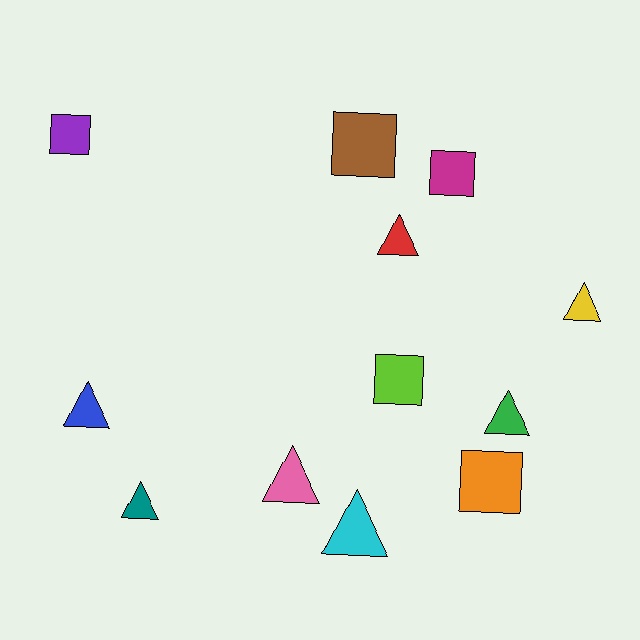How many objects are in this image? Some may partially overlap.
There are 12 objects.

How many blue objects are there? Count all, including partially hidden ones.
There is 1 blue object.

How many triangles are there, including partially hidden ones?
There are 7 triangles.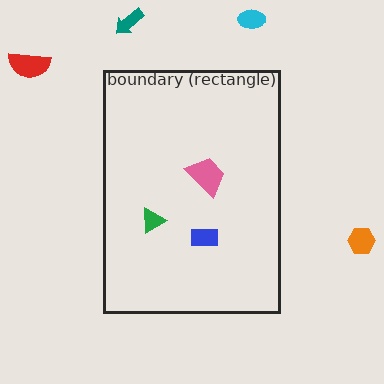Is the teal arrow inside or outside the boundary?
Outside.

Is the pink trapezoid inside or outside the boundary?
Inside.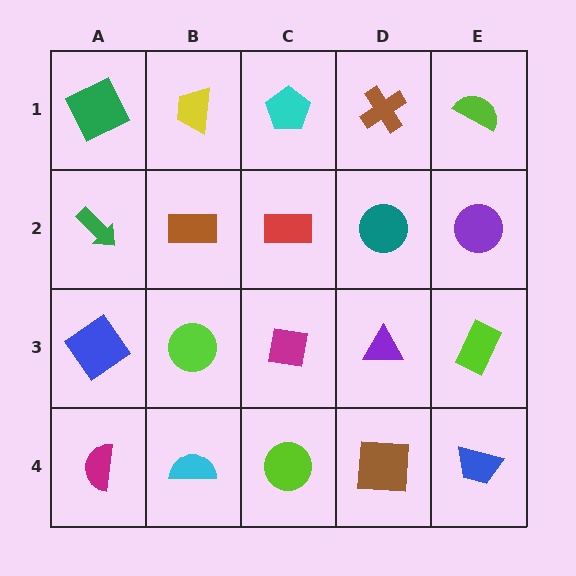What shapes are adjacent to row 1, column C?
A red rectangle (row 2, column C), a yellow trapezoid (row 1, column B), a brown cross (row 1, column D).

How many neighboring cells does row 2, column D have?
4.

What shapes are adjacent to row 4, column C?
A magenta square (row 3, column C), a cyan semicircle (row 4, column B), a brown square (row 4, column D).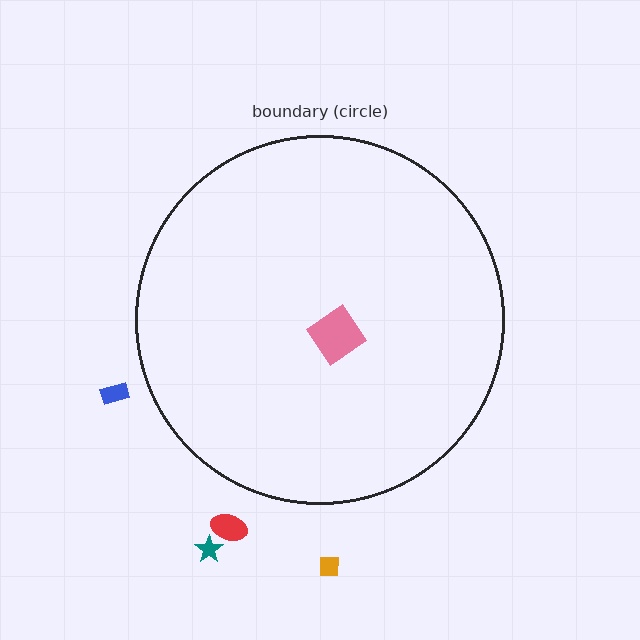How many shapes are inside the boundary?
1 inside, 4 outside.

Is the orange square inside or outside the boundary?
Outside.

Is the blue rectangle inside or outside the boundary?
Outside.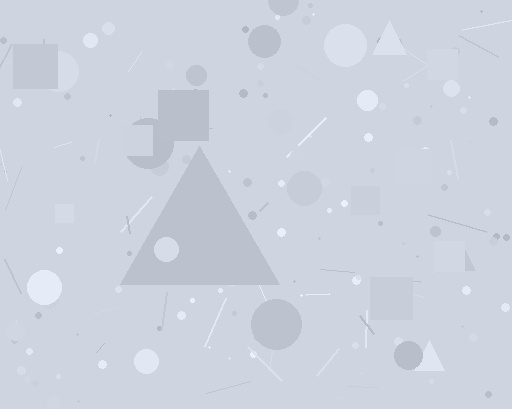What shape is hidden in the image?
A triangle is hidden in the image.